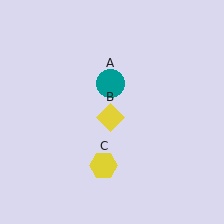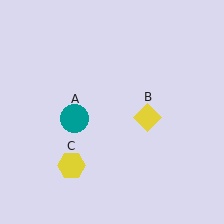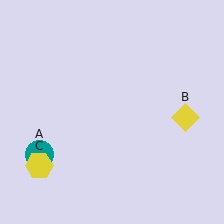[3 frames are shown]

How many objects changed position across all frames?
3 objects changed position: teal circle (object A), yellow diamond (object B), yellow hexagon (object C).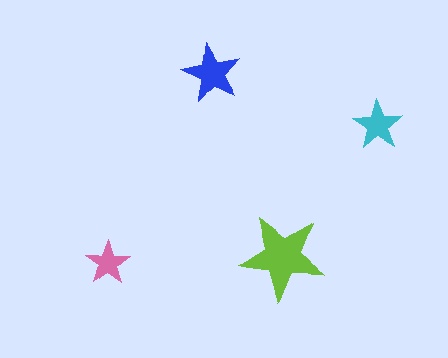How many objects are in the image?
There are 4 objects in the image.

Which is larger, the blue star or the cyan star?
The blue one.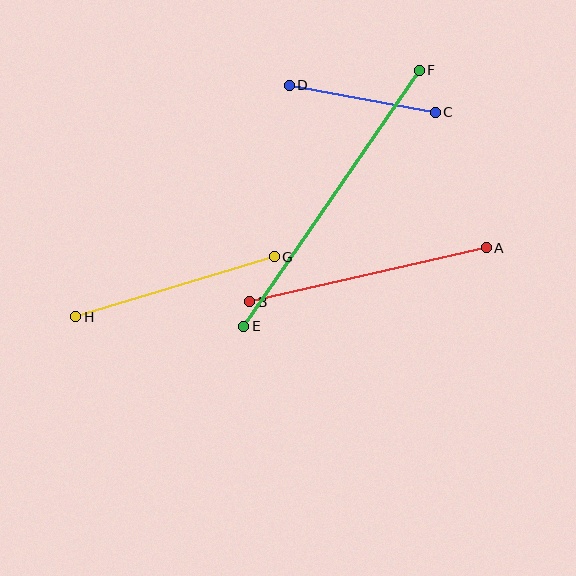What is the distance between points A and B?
The distance is approximately 243 pixels.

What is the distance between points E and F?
The distance is approximately 310 pixels.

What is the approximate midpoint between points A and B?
The midpoint is at approximately (368, 275) pixels.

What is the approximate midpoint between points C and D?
The midpoint is at approximately (362, 99) pixels.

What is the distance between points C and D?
The distance is approximately 149 pixels.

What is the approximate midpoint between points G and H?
The midpoint is at approximately (175, 287) pixels.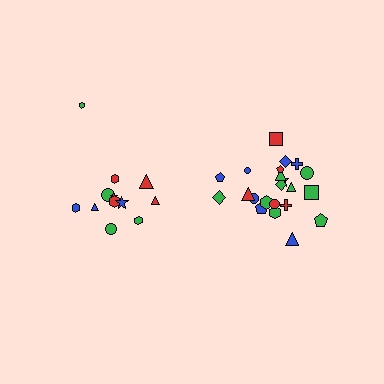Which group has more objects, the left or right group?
The right group.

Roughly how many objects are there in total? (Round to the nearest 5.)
Roughly 35 objects in total.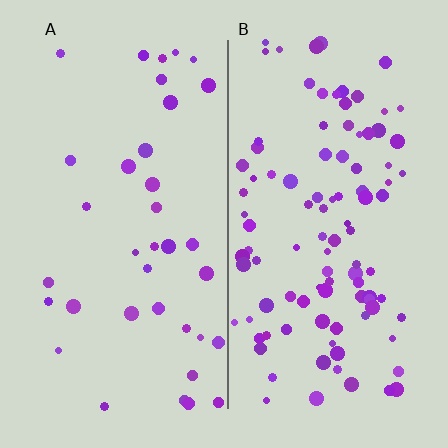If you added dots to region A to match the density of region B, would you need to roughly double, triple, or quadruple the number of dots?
Approximately triple.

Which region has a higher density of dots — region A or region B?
B (the right).